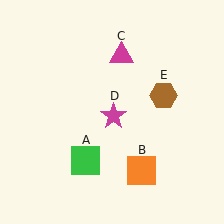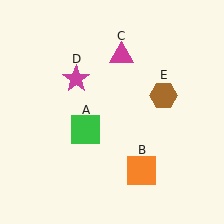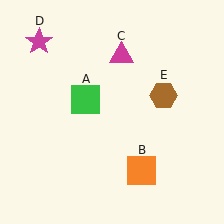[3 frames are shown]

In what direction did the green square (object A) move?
The green square (object A) moved up.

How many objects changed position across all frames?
2 objects changed position: green square (object A), magenta star (object D).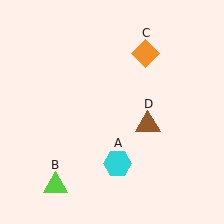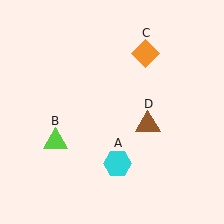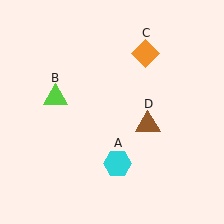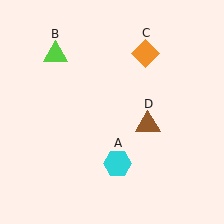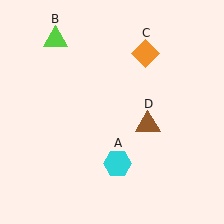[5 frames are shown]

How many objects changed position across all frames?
1 object changed position: lime triangle (object B).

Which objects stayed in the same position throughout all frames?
Cyan hexagon (object A) and orange diamond (object C) and brown triangle (object D) remained stationary.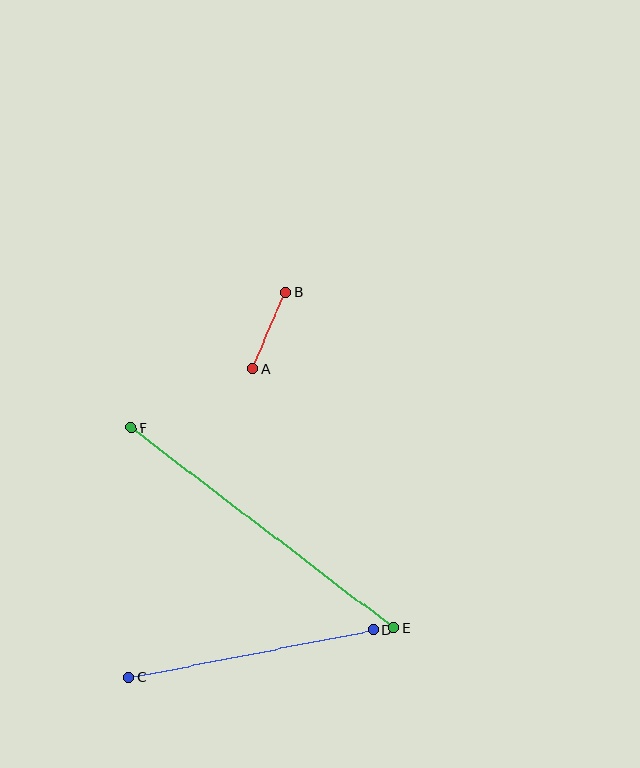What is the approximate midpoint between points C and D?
The midpoint is at approximately (251, 654) pixels.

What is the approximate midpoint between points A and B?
The midpoint is at approximately (269, 331) pixels.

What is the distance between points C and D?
The distance is approximately 249 pixels.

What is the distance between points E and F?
The distance is approximately 330 pixels.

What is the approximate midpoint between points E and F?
The midpoint is at approximately (262, 528) pixels.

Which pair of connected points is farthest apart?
Points E and F are farthest apart.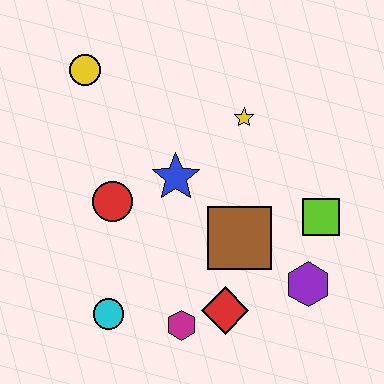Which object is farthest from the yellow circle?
The purple hexagon is farthest from the yellow circle.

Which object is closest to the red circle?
The blue star is closest to the red circle.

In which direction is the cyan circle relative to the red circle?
The cyan circle is below the red circle.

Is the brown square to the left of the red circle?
No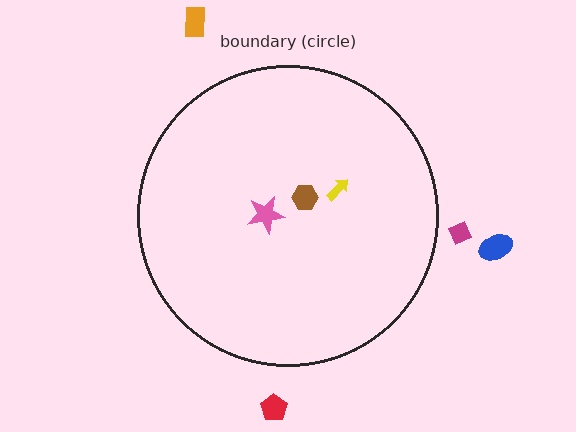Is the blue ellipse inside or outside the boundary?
Outside.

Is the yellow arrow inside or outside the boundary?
Inside.